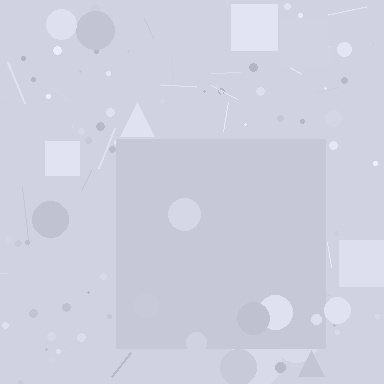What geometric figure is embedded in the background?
A square is embedded in the background.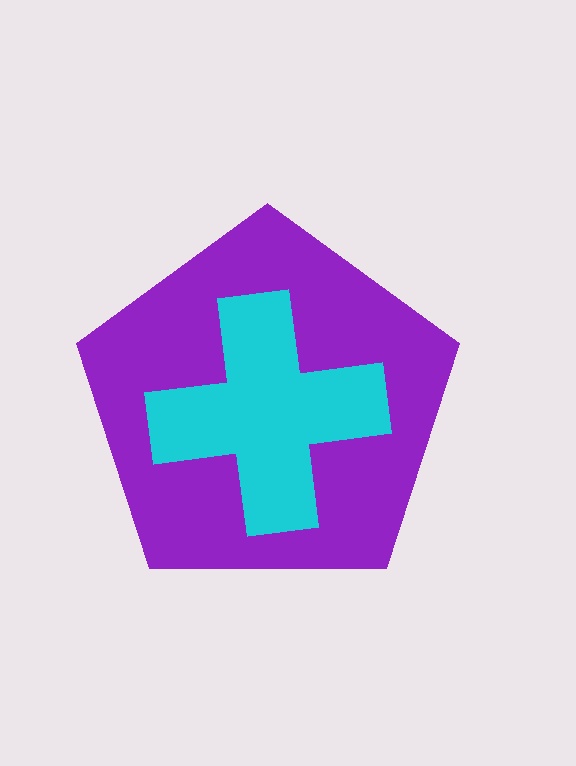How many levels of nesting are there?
2.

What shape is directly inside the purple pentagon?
The cyan cross.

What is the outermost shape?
The purple pentagon.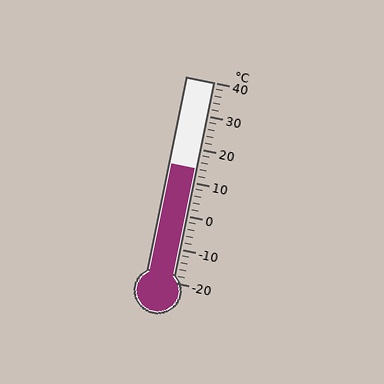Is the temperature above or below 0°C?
The temperature is above 0°C.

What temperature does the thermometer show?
The thermometer shows approximately 14°C.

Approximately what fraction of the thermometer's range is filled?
The thermometer is filled to approximately 55% of its range.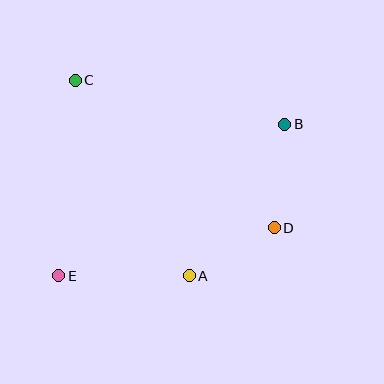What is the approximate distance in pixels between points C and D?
The distance between C and D is approximately 248 pixels.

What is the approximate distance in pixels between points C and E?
The distance between C and E is approximately 196 pixels.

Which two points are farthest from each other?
Points B and E are farthest from each other.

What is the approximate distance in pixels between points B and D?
The distance between B and D is approximately 104 pixels.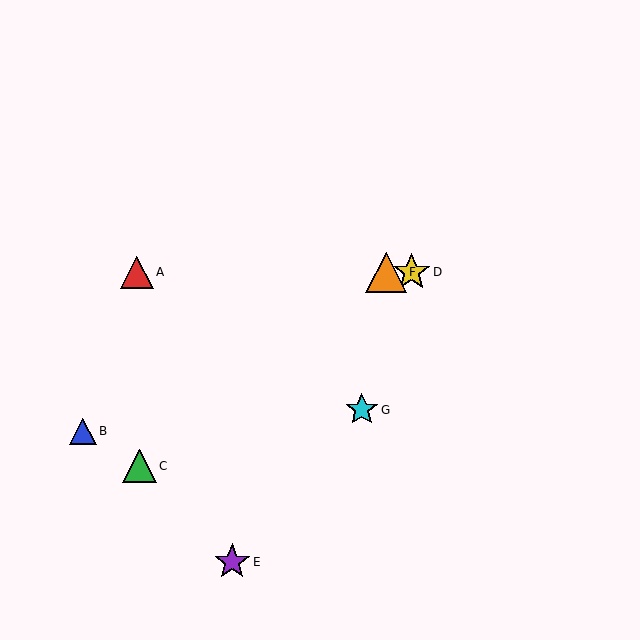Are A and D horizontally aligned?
Yes, both are at y≈272.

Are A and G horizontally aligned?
No, A is at y≈272 and G is at y≈410.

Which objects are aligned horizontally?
Objects A, D, F are aligned horizontally.